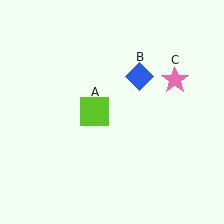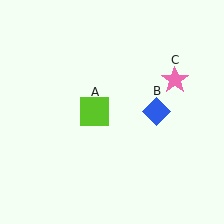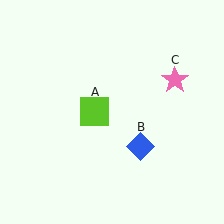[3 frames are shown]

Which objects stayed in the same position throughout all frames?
Lime square (object A) and pink star (object C) remained stationary.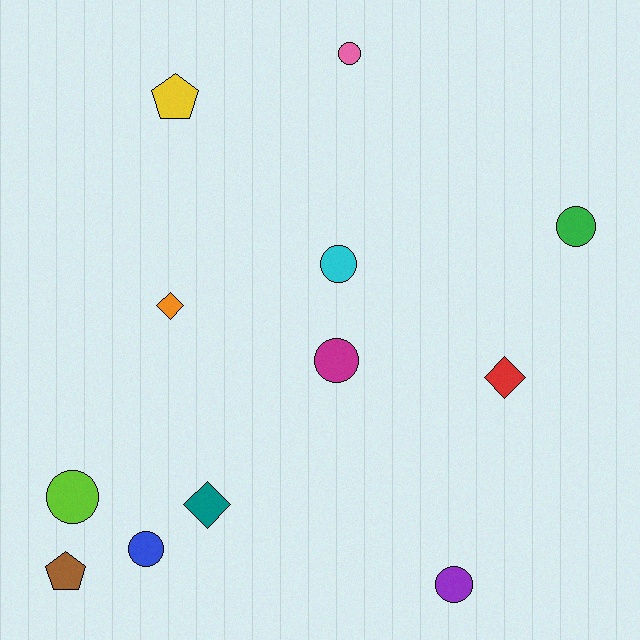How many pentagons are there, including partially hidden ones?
There are 2 pentagons.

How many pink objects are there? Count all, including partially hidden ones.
There is 1 pink object.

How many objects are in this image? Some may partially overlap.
There are 12 objects.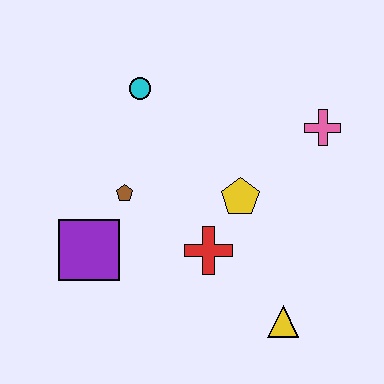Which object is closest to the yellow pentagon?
The red cross is closest to the yellow pentagon.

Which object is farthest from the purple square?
The pink cross is farthest from the purple square.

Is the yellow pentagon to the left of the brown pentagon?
No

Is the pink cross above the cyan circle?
No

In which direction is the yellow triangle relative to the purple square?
The yellow triangle is to the right of the purple square.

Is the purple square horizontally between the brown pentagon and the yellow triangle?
No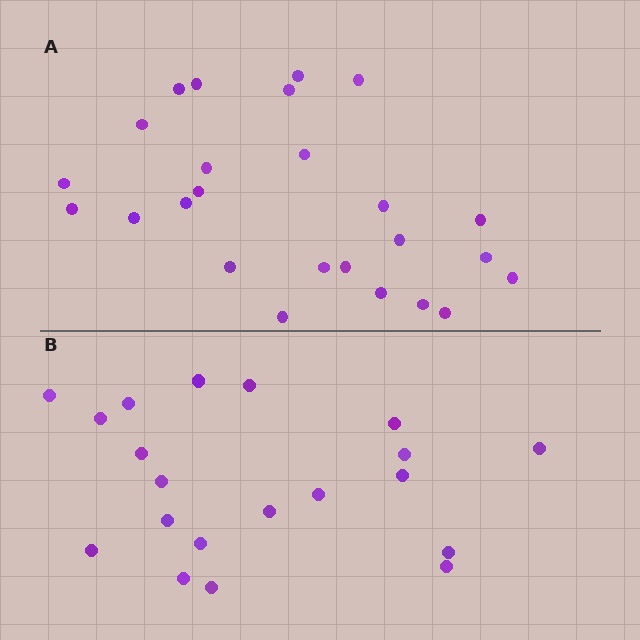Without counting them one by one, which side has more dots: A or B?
Region A (the top region) has more dots.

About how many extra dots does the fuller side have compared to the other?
Region A has about 5 more dots than region B.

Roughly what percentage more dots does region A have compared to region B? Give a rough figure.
About 25% more.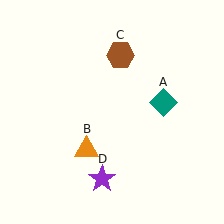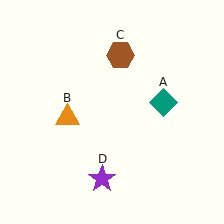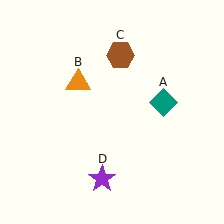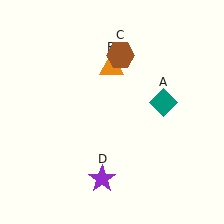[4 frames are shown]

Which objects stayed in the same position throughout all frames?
Teal diamond (object A) and brown hexagon (object C) and purple star (object D) remained stationary.